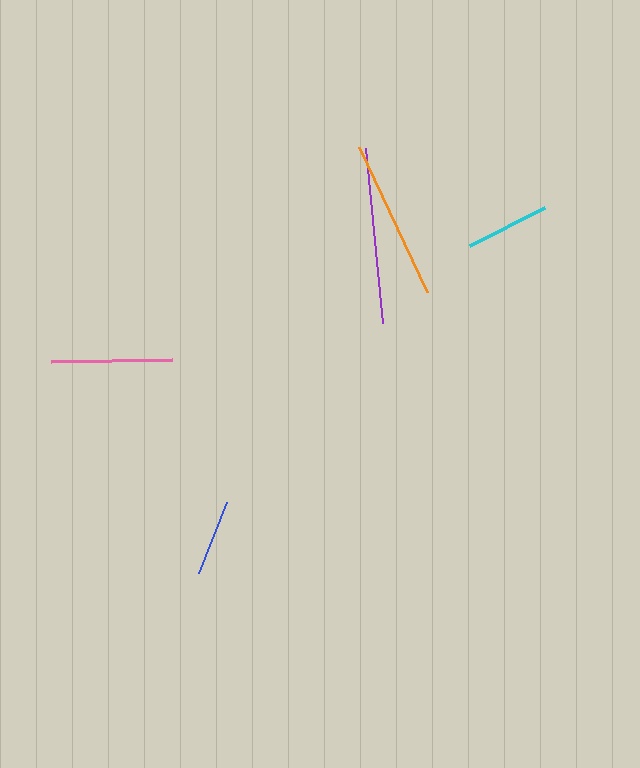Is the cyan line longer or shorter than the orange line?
The orange line is longer than the cyan line.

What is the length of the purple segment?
The purple segment is approximately 176 pixels long.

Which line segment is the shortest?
The blue line is the shortest at approximately 76 pixels.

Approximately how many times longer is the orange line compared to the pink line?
The orange line is approximately 1.3 times the length of the pink line.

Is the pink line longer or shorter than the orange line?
The orange line is longer than the pink line.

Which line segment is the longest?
The purple line is the longest at approximately 176 pixels.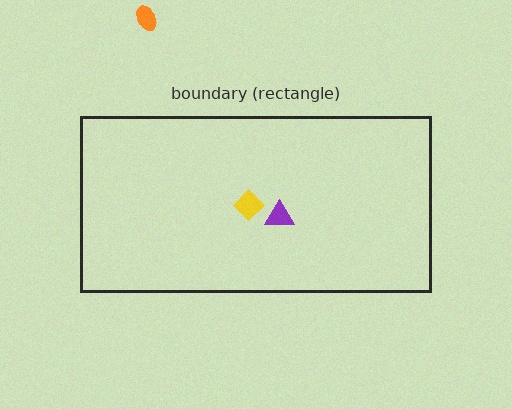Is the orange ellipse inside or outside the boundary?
Outside.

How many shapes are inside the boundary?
2 inside, 1 outside.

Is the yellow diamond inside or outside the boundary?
Inside.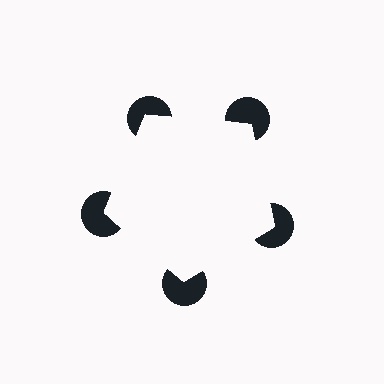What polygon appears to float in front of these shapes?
An illusory pentagon — its edges are inferred from the aligned wedge cuts in the pac-man discs, not physically drawn.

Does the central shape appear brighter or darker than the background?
It typically appears slightly brighter than the background, even though no actual brightness change is drawn.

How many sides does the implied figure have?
5 sides.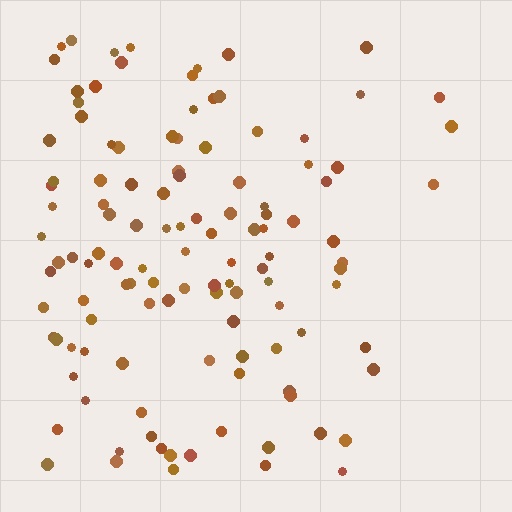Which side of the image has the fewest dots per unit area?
The right.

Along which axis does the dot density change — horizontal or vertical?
Horizontal.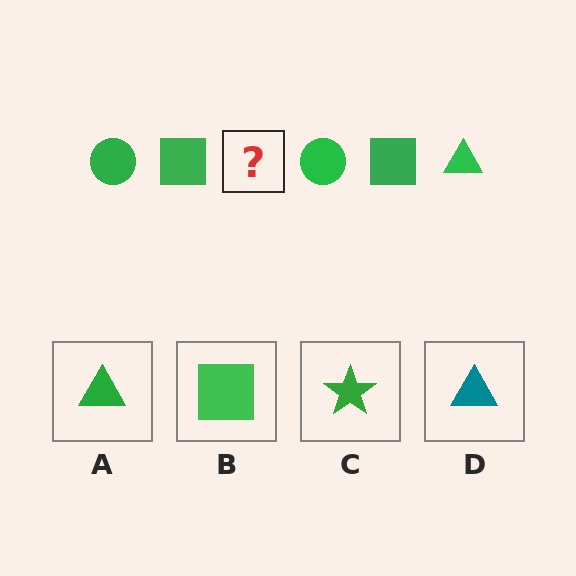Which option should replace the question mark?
Option A.